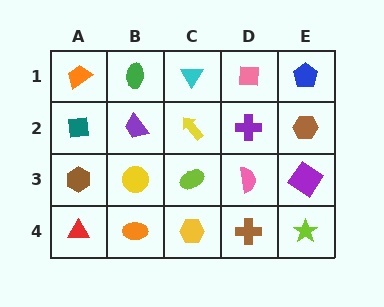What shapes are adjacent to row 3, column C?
A yellow arrow (row 2, column C), a yellow hexagon (row 4, column C), a yellow circle (row 3, column B), a pink semicircle (row 3, column D).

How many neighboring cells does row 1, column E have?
2.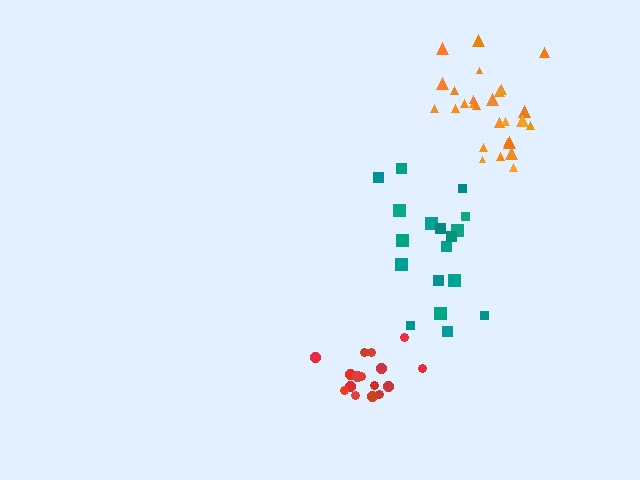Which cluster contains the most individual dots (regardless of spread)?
Orange (27).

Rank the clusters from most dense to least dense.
orange, red, teal.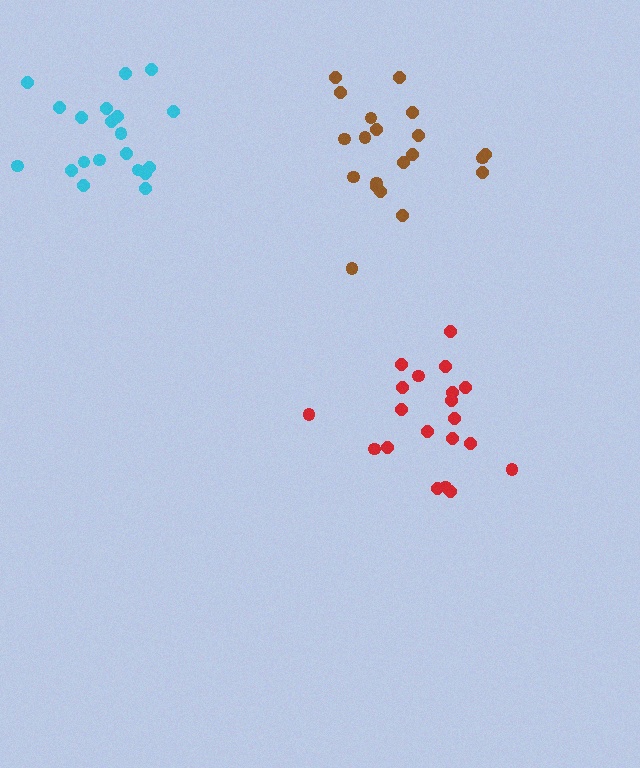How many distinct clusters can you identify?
There are 3 distinct clusters.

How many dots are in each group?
Group 1: 20 dots, Group 2: 20 dots, Group 3: 20 dots (60 total).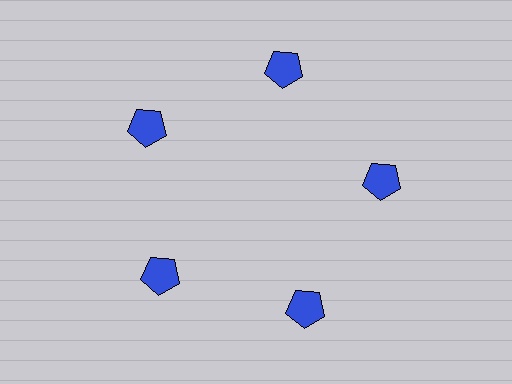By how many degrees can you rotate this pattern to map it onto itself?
The pattern maps onto itself every 72 degrees of rotation.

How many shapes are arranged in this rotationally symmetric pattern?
There are 5 shapes, arranged in 5 groups of 1.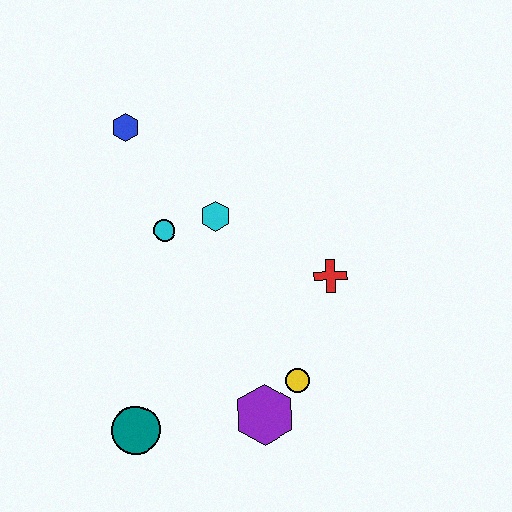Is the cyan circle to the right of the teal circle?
Yes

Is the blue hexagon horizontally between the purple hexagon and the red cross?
No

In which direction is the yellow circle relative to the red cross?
The yellow circle is below the red cross.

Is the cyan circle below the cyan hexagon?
Yes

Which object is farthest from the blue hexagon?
The purple hexagon is farthest from the blue hexagon.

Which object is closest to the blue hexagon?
The cyan circle is closest to the blue hexagon.